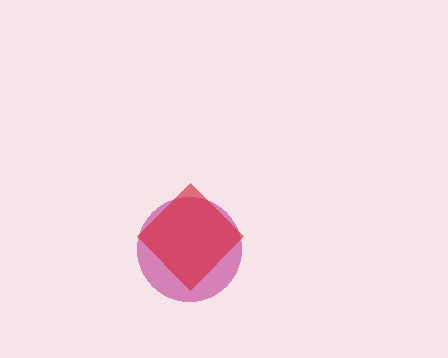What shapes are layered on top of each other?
The layered shapes are: a magenta circle, a red diamond.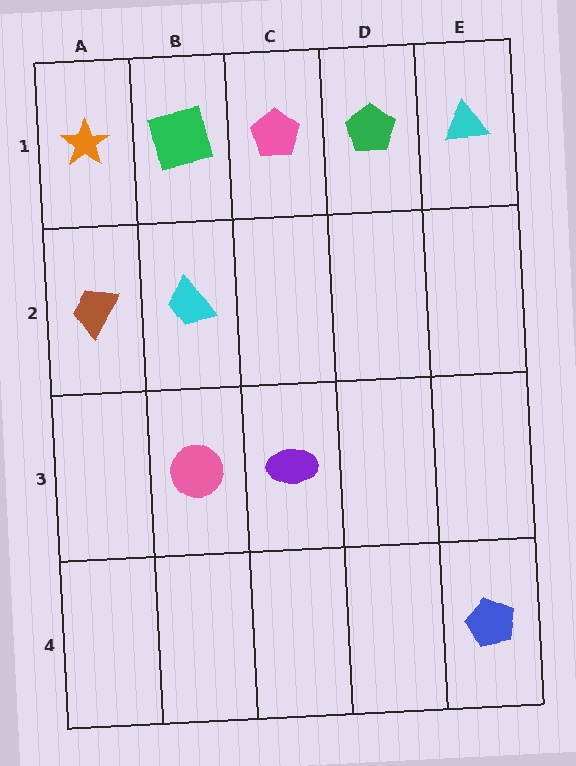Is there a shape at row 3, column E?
No, that cell is empty.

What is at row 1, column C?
A pink pentagon.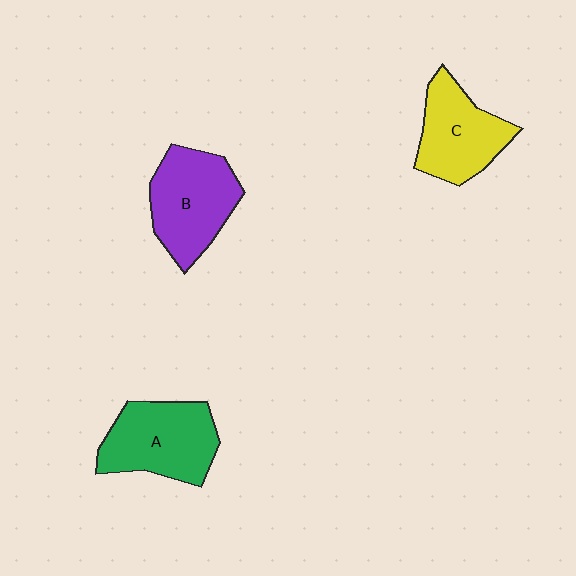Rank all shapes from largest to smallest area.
From largest to smallest: A (green), B (purple), C (yellow).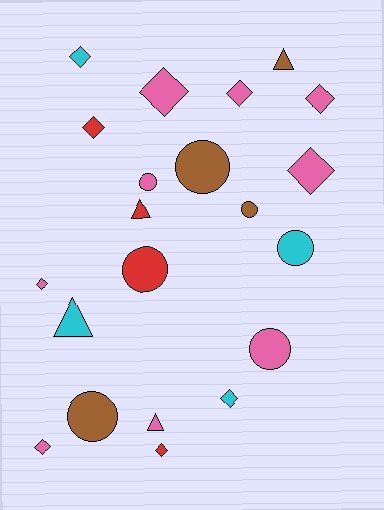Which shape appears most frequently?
Diamond, with 10 objects.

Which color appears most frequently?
Pink, with 9 objects.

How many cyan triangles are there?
There is 1 cyan triangle.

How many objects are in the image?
There are 21 objects.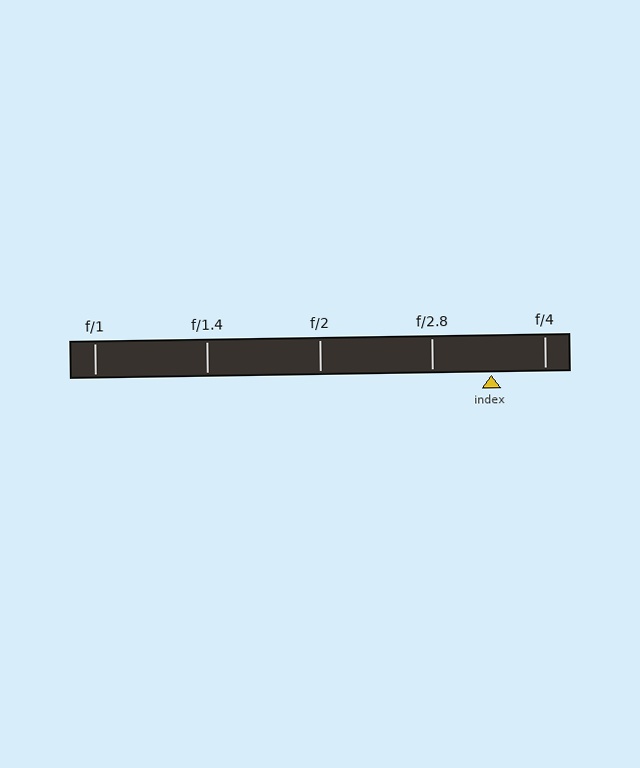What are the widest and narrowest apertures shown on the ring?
The widest aperture shown is f/1 and the narrowest is f/4.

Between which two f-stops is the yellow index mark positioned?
The index mark is between f/2.8 and f/4.